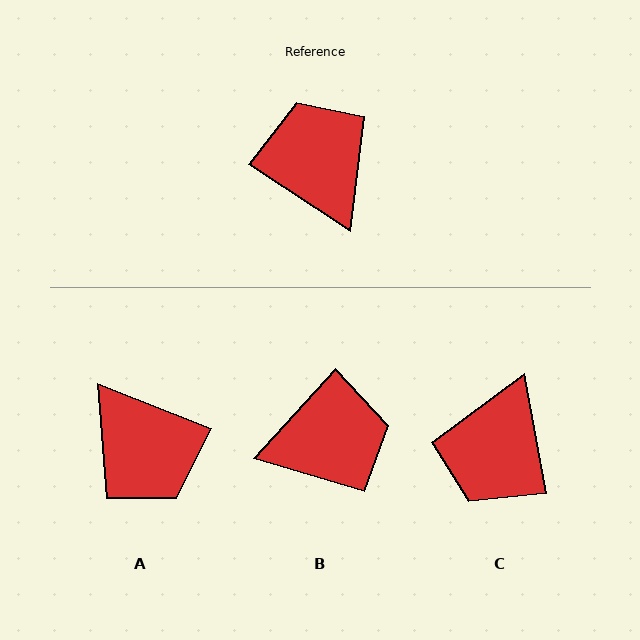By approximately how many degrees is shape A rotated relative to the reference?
Approximately 168 degrees clockwise.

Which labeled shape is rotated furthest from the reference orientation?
A, about 168 degrees away.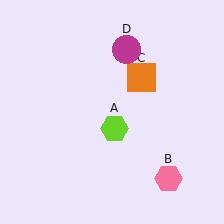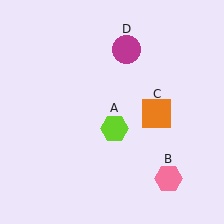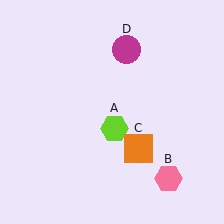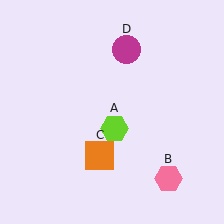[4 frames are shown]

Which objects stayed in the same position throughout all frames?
Lime hexagon (object A) and pink hexagon (object B) and magenta circle (object D) remained stationary.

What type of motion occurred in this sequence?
The orange square (object C) rotated clockwise around the center of the scene.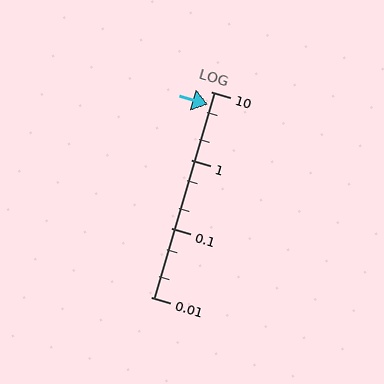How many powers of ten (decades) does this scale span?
The scale spans 3 decades, from 0.01 to 10.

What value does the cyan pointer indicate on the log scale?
The pointer indicates approximately 6.4.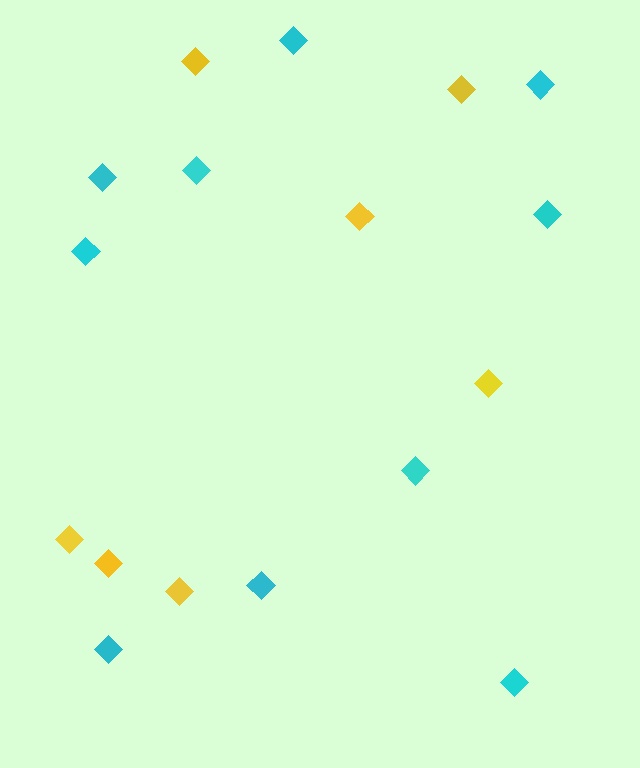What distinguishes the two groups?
There are 2 groups: one group of yellow diamonds (7) and one group of cyan diamonds (10).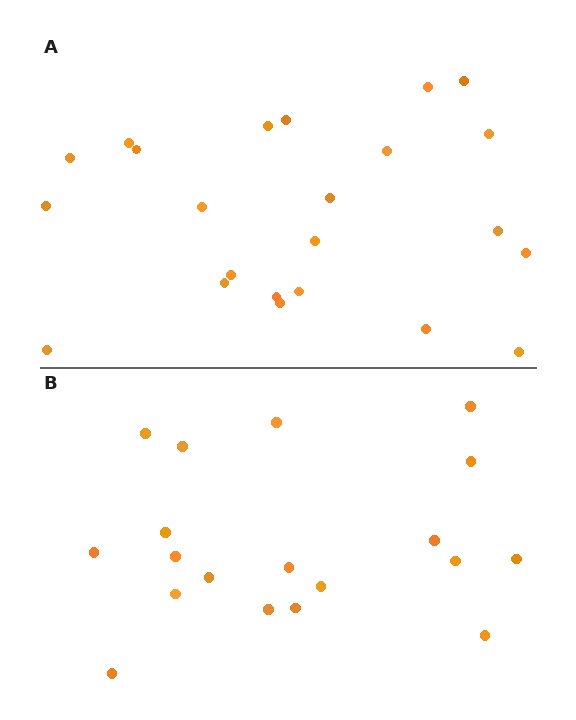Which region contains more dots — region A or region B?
Region A (the top region) has more dots.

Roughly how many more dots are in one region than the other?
Region A has about 4 more dots than region B.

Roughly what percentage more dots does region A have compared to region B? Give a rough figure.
About 20% more.